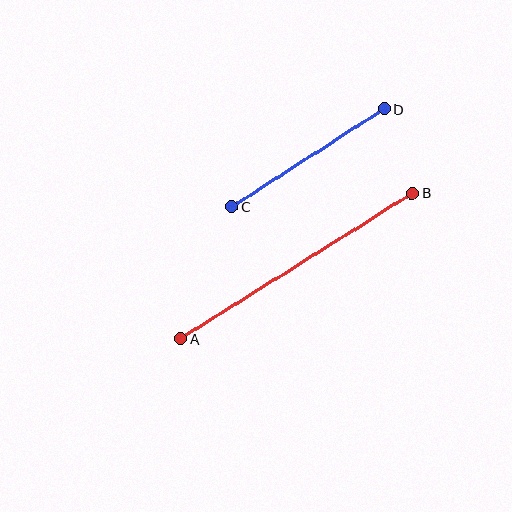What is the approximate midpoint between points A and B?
The midpoint is at approximately (296, 266) pixels.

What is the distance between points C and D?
The distance is approximately 181 pixels.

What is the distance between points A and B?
The distance is approximately 274 pixels.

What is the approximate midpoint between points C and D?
The midpoint is at approximately (308, 158) pixels.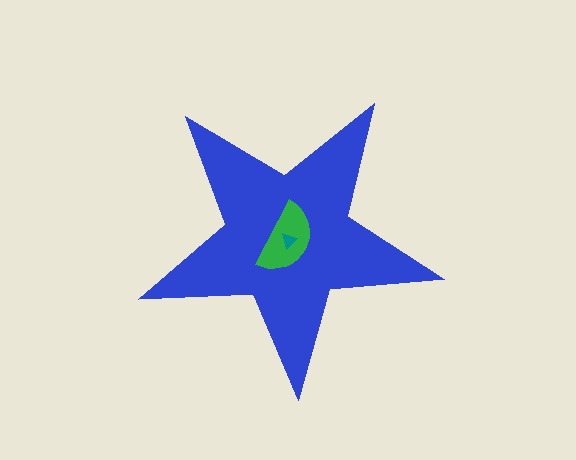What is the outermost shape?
The blue star.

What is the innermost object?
The teal triangle.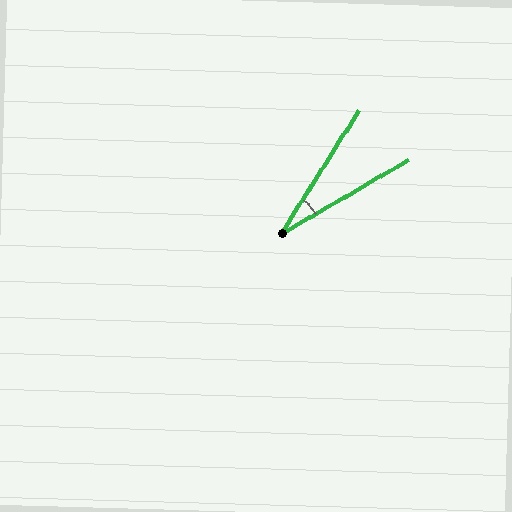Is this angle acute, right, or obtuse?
It is acute.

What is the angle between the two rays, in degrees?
Approximately 28 degrees.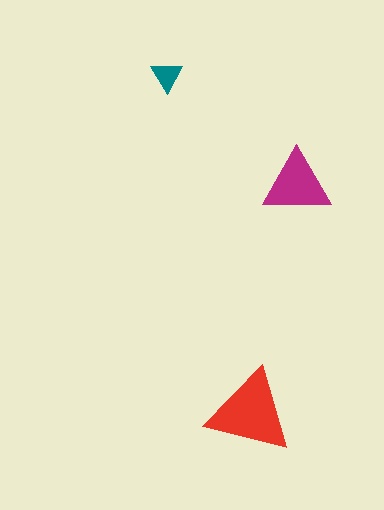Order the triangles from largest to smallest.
the red one, the magenta one, the teal one.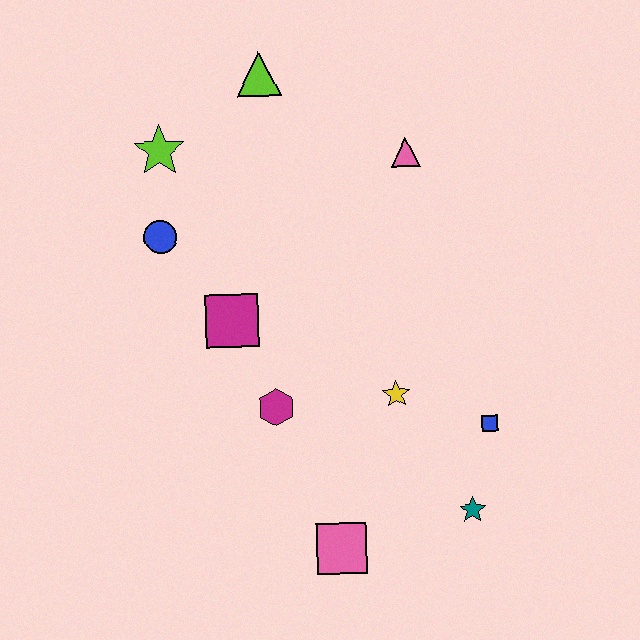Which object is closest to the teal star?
The blue square is closest to the teal star.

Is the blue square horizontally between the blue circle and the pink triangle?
No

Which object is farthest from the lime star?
The teal star is farthest from the lime star.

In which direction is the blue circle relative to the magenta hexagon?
The blue circle is above the magenta hexagon.